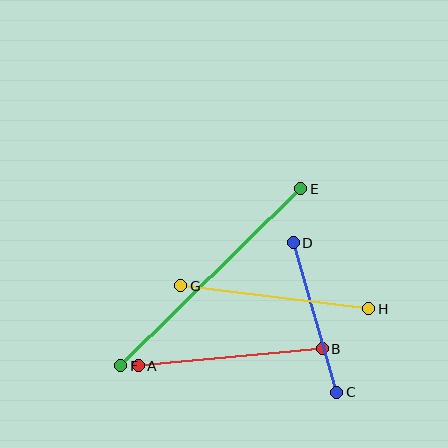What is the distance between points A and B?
The distance is approximately 185 pixels.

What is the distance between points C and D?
The distance is approximately 156 pixels.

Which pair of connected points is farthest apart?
Points E and F are farthest apart.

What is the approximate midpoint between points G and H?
The midpoint is at approximately (275, 297) pixels.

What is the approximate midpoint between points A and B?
The midpoint is at approximately (230, 357) pixels.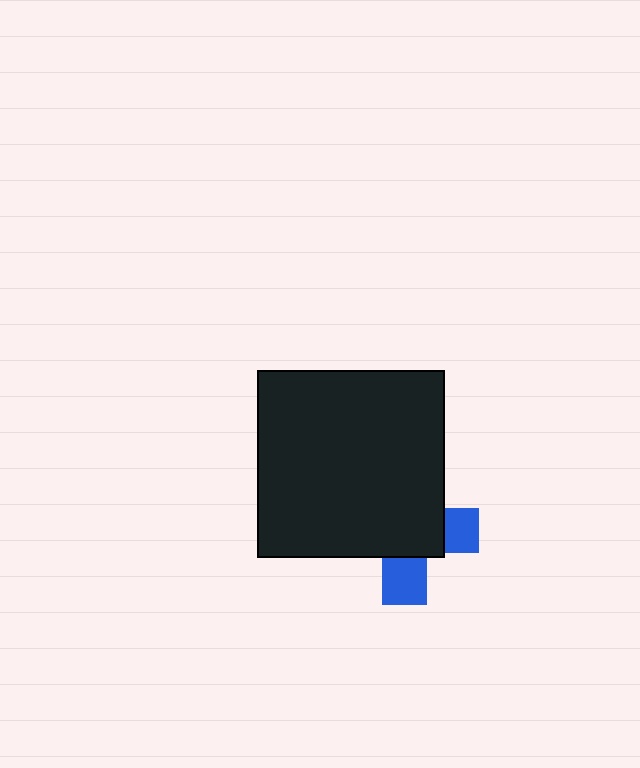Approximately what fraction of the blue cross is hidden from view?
Roughly 67% of the blue cross is hidden behind the black square.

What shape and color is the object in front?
The object in front is a black square.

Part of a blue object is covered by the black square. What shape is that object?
It is a cross.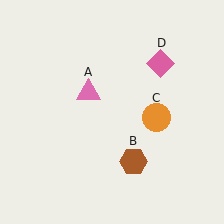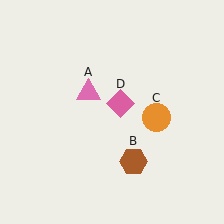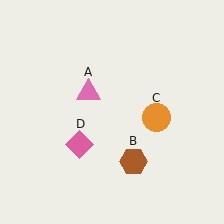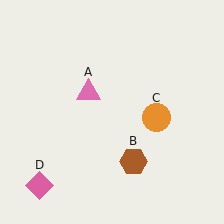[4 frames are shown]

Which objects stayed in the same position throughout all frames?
Pink triangle (object A) and brown hexagon (object B) and orange circle (object C) remained stationary.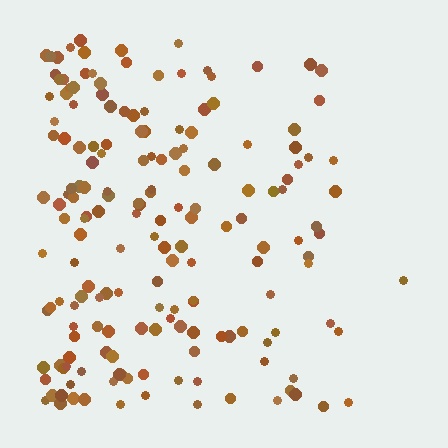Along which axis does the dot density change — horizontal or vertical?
Horizontal.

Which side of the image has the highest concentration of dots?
The left.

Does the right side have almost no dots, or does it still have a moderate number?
Still a moderate number, just noticeably fewer than the left.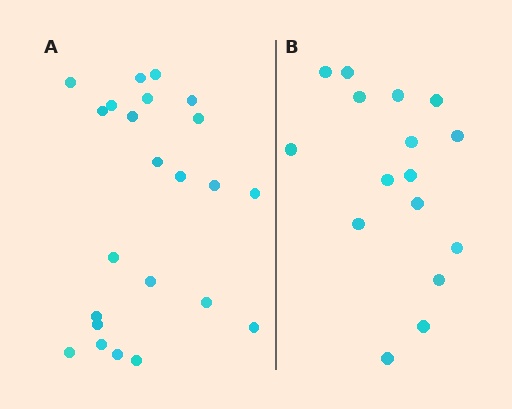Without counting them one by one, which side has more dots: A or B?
Region A (the left region) has more dots.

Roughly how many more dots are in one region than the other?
Region A has roughly 8 or so more dots than region B.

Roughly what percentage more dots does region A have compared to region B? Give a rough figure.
About 45% more.